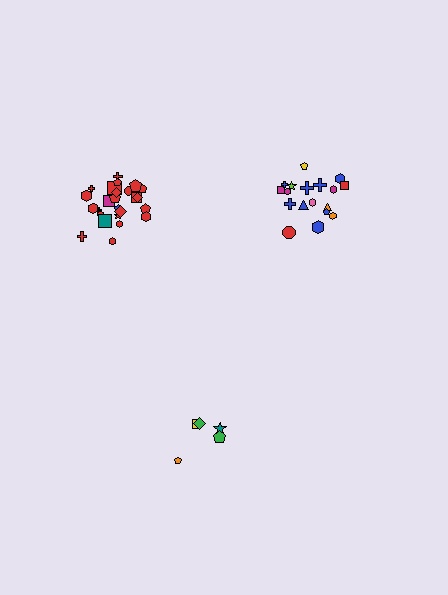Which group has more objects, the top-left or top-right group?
The top-left group.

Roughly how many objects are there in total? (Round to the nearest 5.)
Roughly 50 objects in total.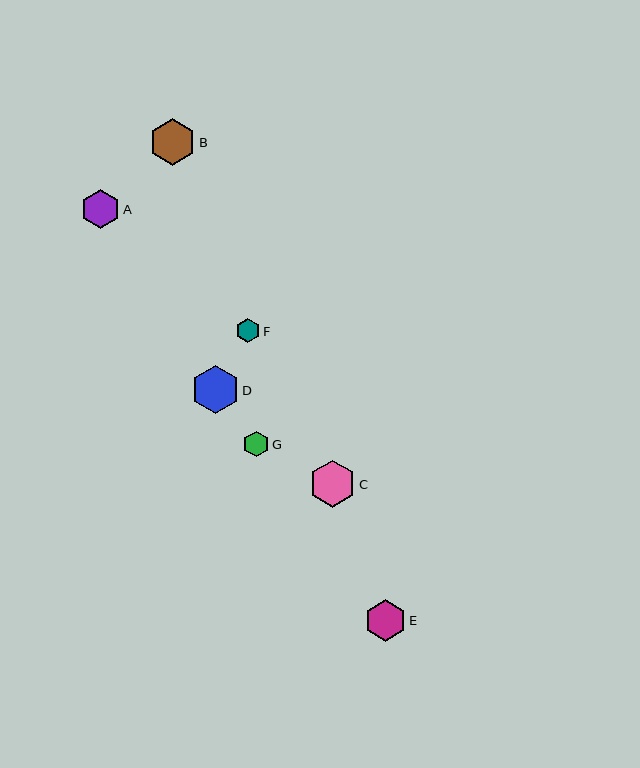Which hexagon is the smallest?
Hexagon F is the smallest with a size of approximately 24 pixels.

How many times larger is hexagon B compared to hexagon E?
Hexagon B is approximately 1.1 times the size of hexagon E.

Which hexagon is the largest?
Hexagon D is the largest with a size of approximately 48 pixels.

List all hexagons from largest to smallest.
From largest to smallest: D, C, B, E, A, G, F.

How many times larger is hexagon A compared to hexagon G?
Hexagon A is approximately 1.5 times the size of hexagon G.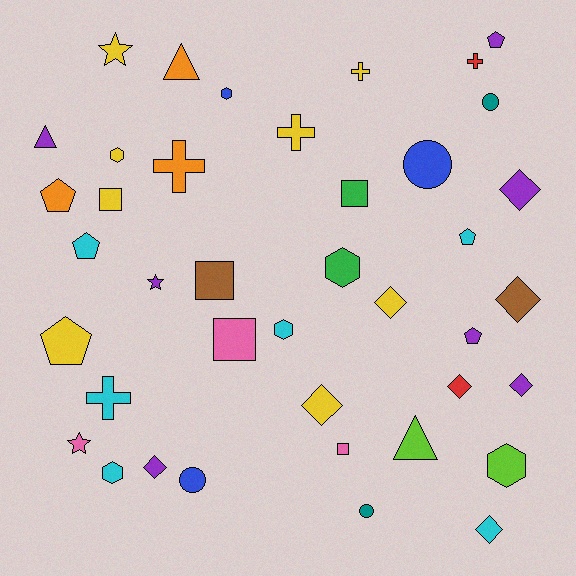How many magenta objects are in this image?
There are no magenta objects.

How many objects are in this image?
There are 40 objects.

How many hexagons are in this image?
There are 6 hexagons.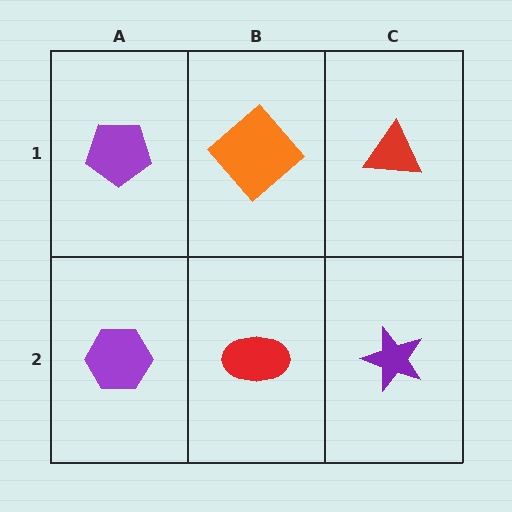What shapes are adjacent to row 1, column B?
A red ellipse (row 2, column B), a purple pentagon (row 1, column A), a red triangle (row 1, column C).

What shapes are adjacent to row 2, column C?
A red triangle (row 1, column C), a red ellipse (row 2, column B).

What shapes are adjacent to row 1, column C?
A purple star (row 2, column C), an orange diamond (row 1, column B).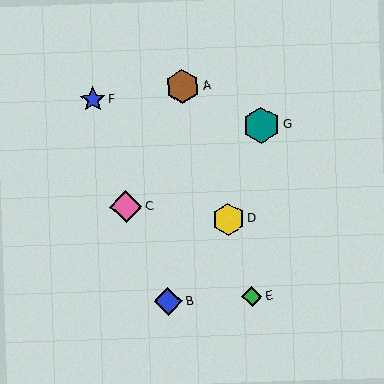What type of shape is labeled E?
Shape E is a green diamond.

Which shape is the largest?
The teal hexagon (labeled G) is the largest.